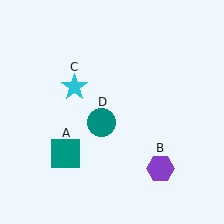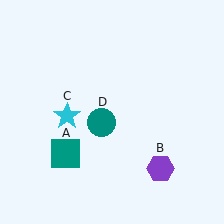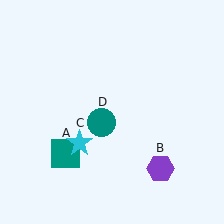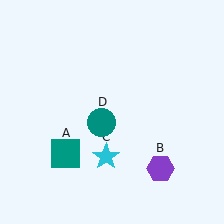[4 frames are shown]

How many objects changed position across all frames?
1 object changed position: cyan star (object C).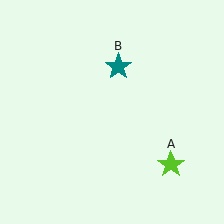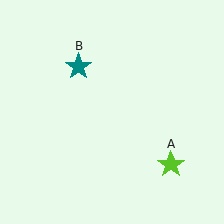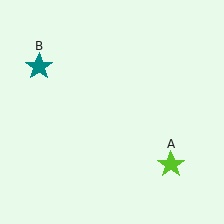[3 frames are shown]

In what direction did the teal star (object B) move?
The teal star (object B) moved left.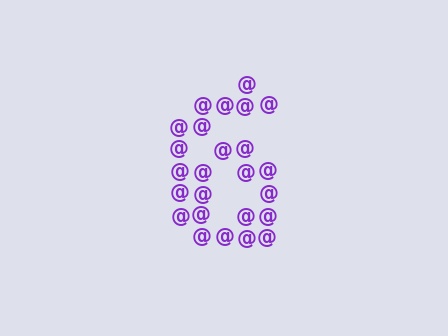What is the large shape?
The large shape is the digit 6.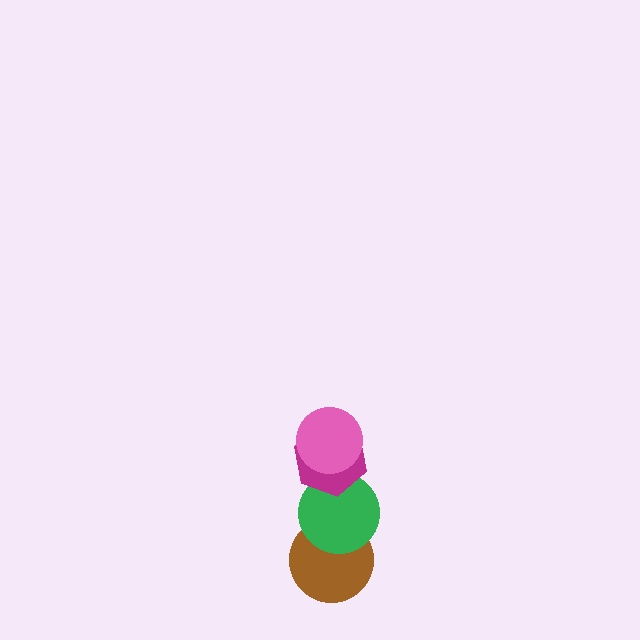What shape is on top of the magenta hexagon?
The pink circle is on top of the magenta hexagon.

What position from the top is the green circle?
The green circle is 3rd from the top.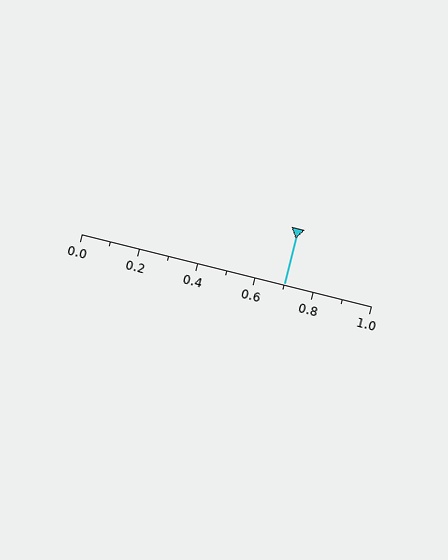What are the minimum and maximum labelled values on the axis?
The axis runs from 0.0 to 1.0.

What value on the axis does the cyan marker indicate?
The marker indicates approximately 0.7.